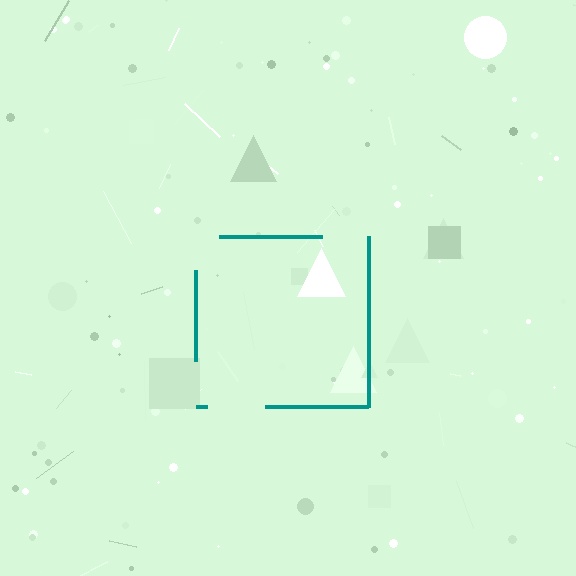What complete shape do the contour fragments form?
The contour fragments form a square.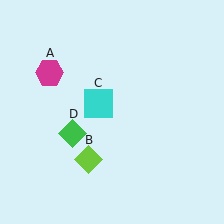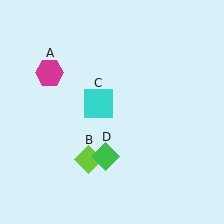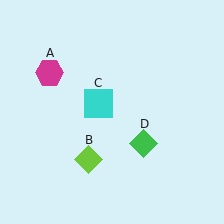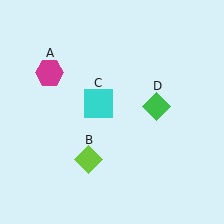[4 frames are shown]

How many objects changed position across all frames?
1 object changed position: green diamond (object D).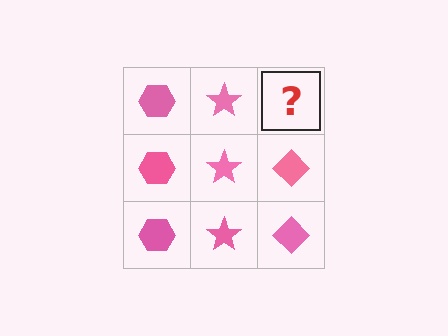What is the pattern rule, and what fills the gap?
The rule is that each column has a consistent shape. The gap should be filled with a pink diamond.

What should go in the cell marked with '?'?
The missing cell should contain a pink diamond.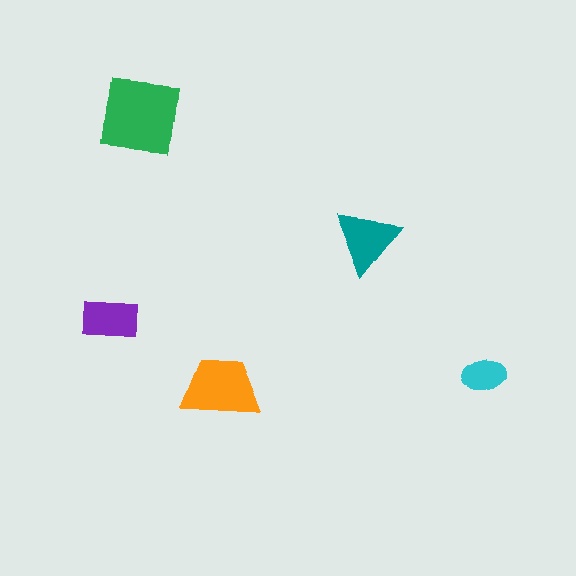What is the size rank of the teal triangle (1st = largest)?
3rd.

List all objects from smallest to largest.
The cyan ellipse, the purple rectangle, the teal triangle, the orange trapezoid, the green square.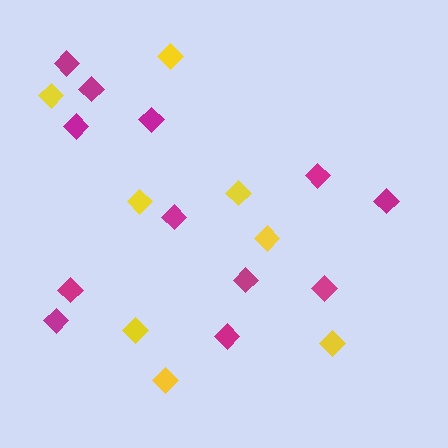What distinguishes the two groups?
There are 2 groups: one group of magenta diamonds (12) and one group of yellow diamonds (8).